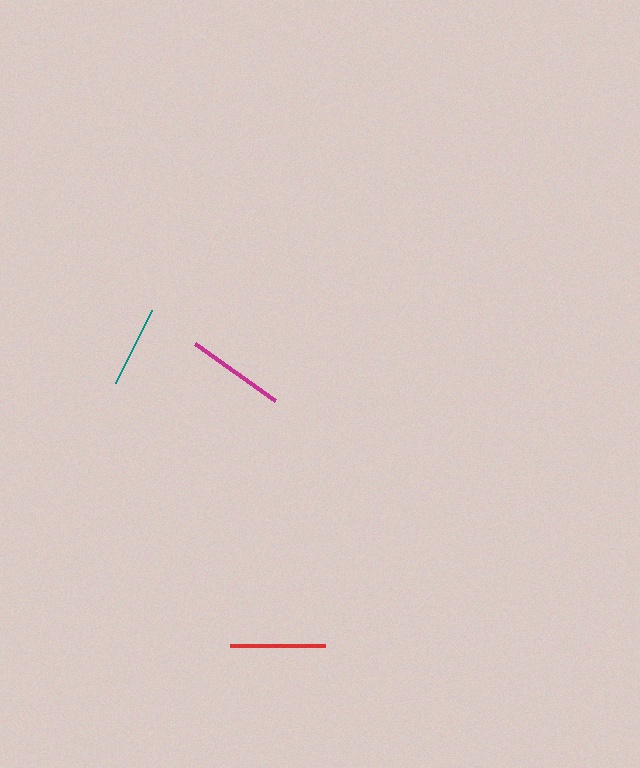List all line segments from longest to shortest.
From longest to shortest: magenta, red, teal.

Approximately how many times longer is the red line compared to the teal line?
The red line is approximately 1.2 times the length of the teal line.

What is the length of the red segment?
The red segment is approximately 94 pixels long.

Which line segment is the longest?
The magenta line is the longest at approximately 98 pixels.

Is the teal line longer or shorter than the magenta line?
The magenta line is longer than the teal line.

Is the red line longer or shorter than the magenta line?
The magenta line is longer than the red line.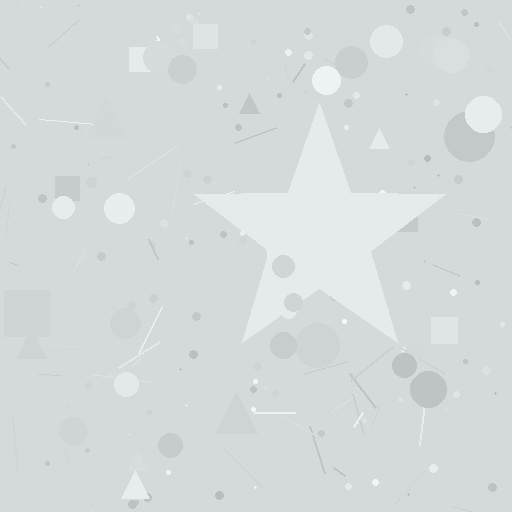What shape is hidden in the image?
A star is hidden in the image.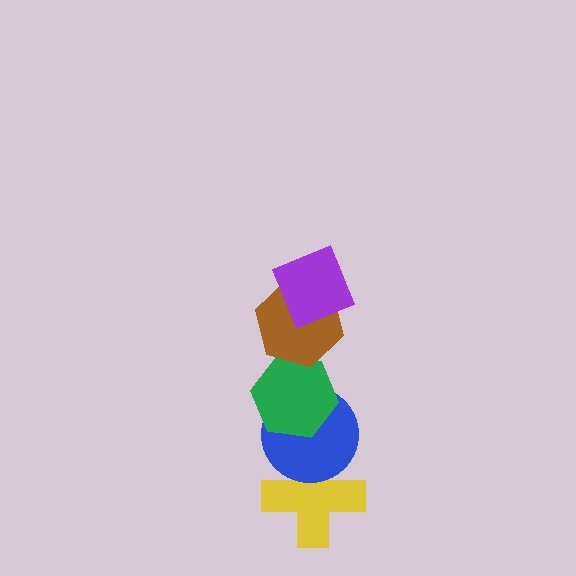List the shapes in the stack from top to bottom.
From top to bottom: the purple diamond, the brown hexagon, the green hexagon, the blue circle, the yellow cross.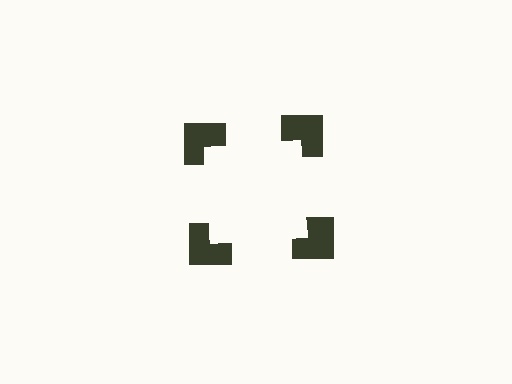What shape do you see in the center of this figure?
An illusory square — its edges are inferred from the aligned wedge cuts in the notched squares, not physically drawn.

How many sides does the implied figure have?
4 sides.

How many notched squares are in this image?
There are 4 — one at each vertex of the illusory square.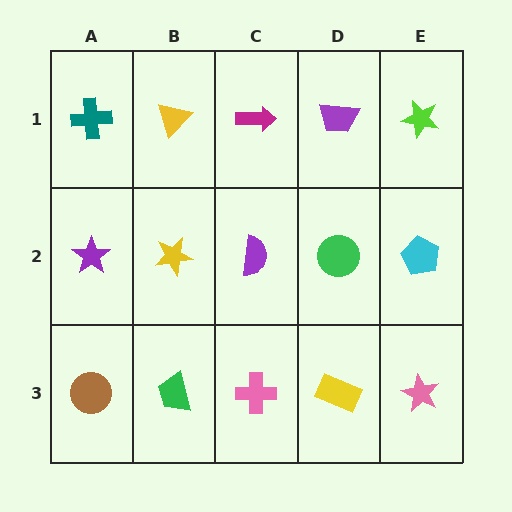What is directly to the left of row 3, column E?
A yellow rectangle.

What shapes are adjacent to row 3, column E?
A cyan pentagon (row 2, column E), a yellow rectangle (row 3, column D).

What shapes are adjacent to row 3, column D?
A green circle (row 2, column D), a pink cross (row 3, column C), a pink star (row 3, column E).